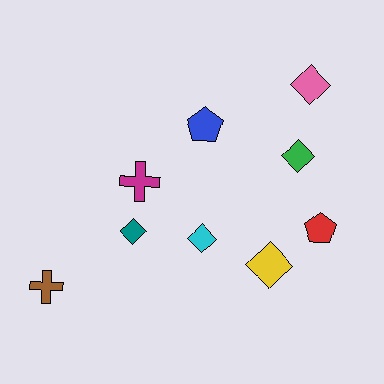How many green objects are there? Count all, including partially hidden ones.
There is 1 green object.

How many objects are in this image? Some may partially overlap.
There are 9 objects.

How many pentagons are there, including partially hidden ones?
There are 2 pentagons.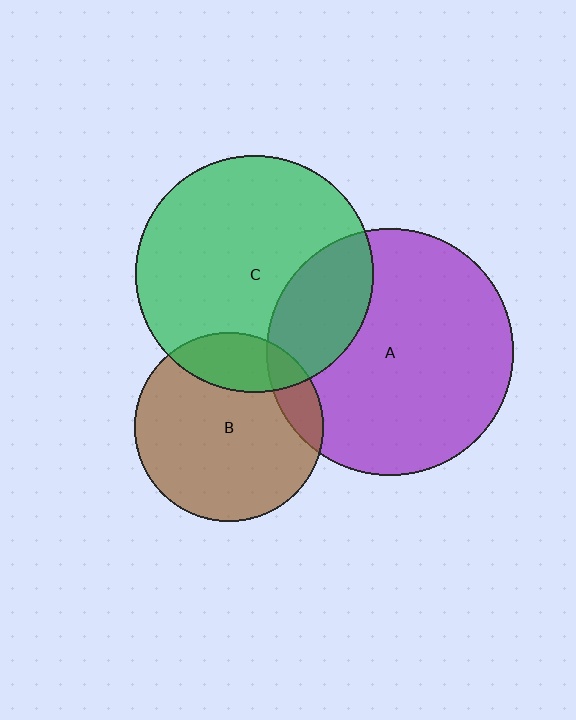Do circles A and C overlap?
Yes.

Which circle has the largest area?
Circle A (purple).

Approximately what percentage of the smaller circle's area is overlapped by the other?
Approximately 25%.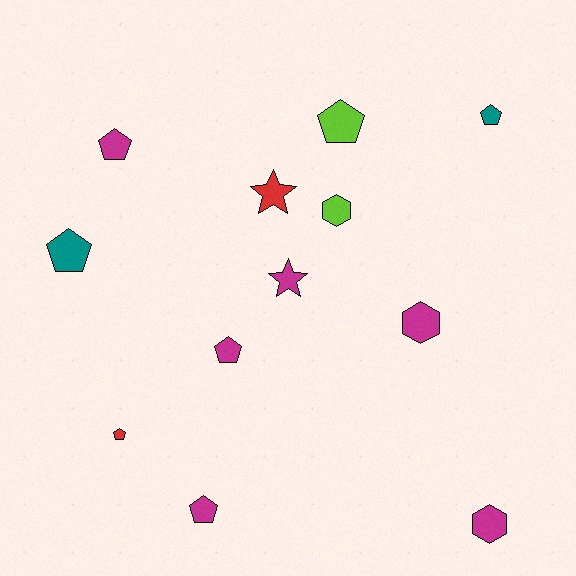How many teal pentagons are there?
There are 2 teal pentagons.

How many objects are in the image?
There are 12 objects.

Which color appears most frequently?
Magenta, with 6 objects.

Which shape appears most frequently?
Pentagon, with 7 objects.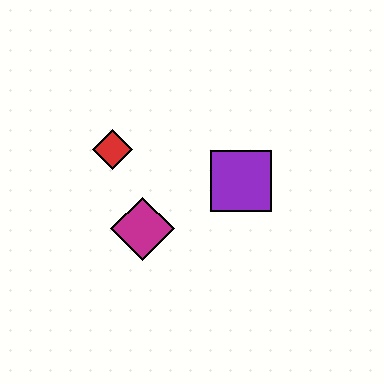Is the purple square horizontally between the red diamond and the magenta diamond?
No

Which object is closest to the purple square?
The magenta diamond is closest to the purple square.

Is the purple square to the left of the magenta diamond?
No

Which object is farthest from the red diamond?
The purple square is farthest from the red diamond.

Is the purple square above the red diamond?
No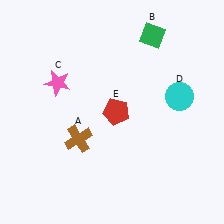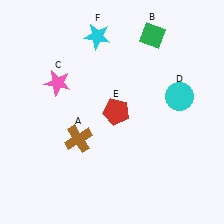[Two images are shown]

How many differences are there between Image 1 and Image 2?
There is 1 difference between the two images.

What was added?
A cyan star (F) was added in Image 2.